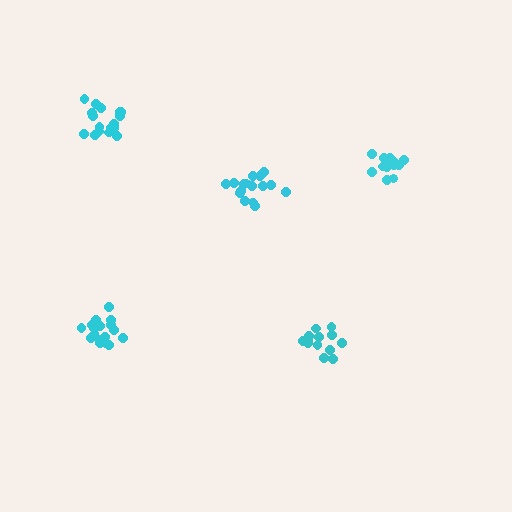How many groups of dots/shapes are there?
There are 5 groups.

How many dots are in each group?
Group 1: 17 dots, Group 2: 16 dots, Group 3: 17 dots, Group 4: 15 dots, Group 5: 13 dots (78 total).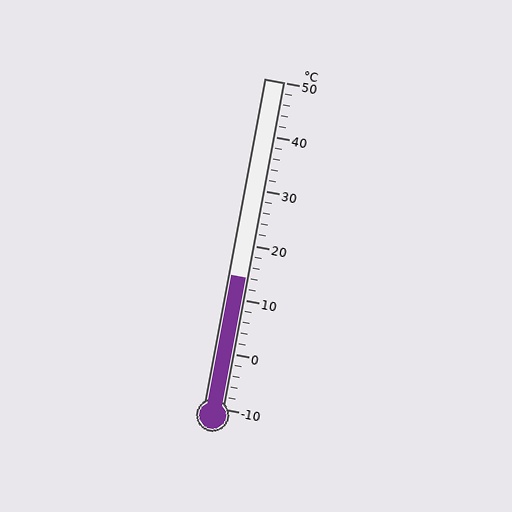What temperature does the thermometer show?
The thermometer shows approximately 14°C.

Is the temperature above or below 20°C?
The temperature is below 20°C.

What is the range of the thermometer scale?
The thermometer scale ranges from -10°C to 50°C.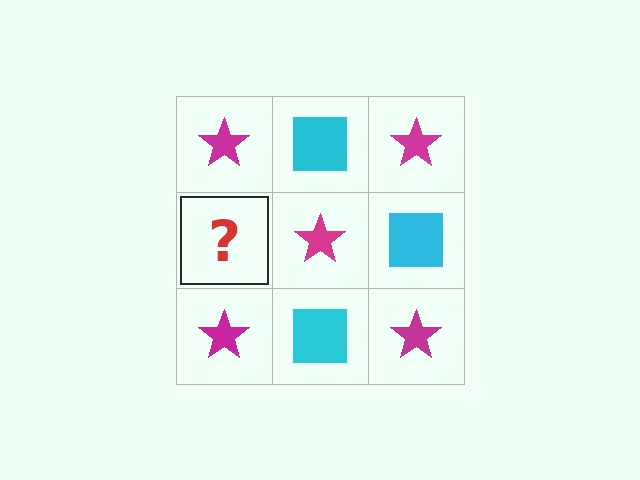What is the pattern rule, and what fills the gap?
The rule is that it alternates magenta star and cyan square in a checkerboard pattern. The gap should be filled with a cyan square.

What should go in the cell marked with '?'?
The missing cell should contain a cyan square.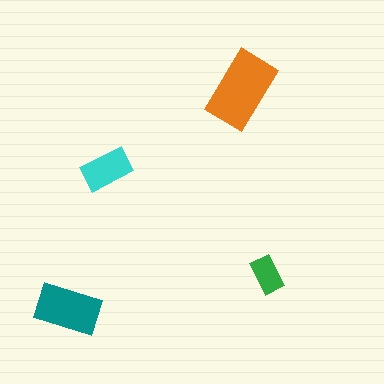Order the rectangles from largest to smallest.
the orange one, the teal one, the cyan one, the green one.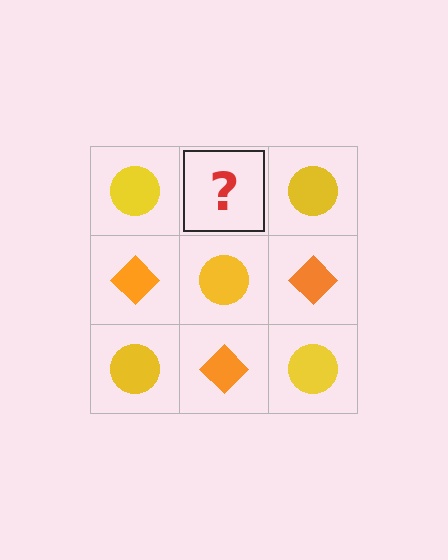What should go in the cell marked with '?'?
The missing cell should contain an orange diamond.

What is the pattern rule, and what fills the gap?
The rule is that it alternates yellow circle and orange diamond in a checkerboard pattern. The gap should be filled with an orange diamond.